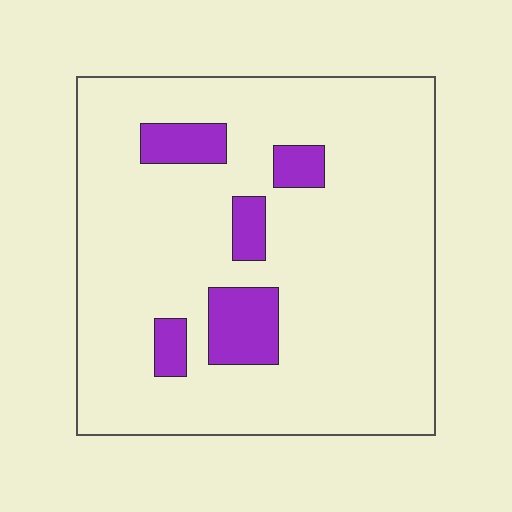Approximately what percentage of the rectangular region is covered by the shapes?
Approximately 10%.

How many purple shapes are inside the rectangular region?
5.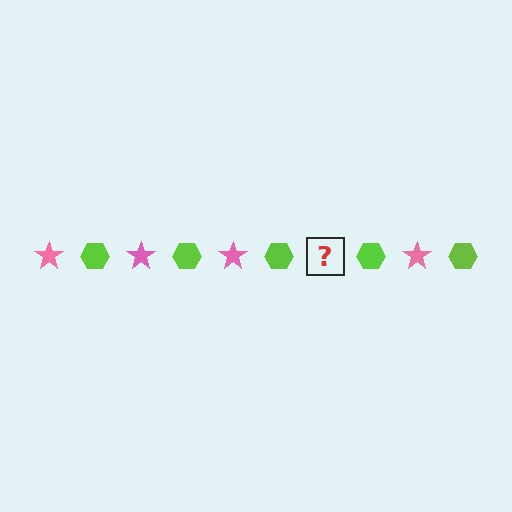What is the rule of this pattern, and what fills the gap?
The rule is that the pattern alternates between pink star and lime hexagon. The gap should be filled with a pink star.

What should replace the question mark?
The question mark should be replaced with a pink star.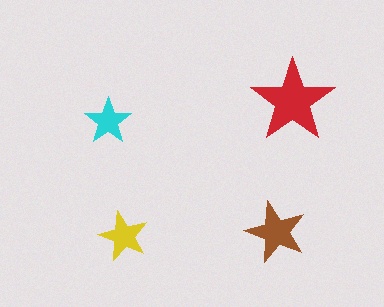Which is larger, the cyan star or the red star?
The red one.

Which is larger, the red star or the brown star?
The red one.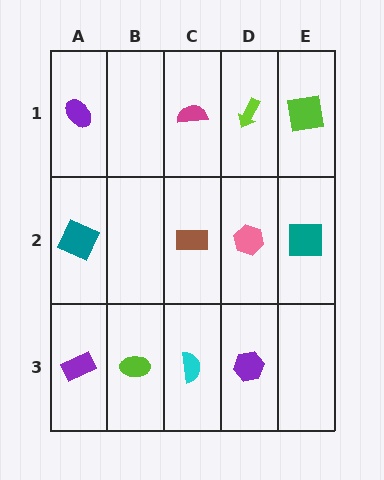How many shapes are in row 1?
4 shapes.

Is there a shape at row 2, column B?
No, that cell is empty.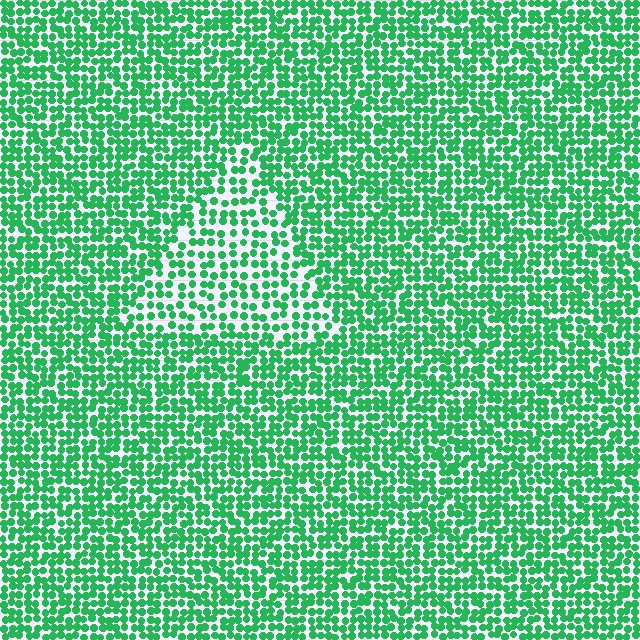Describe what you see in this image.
The image contains small green elements arranged at two different densities. A triangle-shaped region is visible where the elements are less densely packed than the surrounding area.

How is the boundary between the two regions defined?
The boundary is defined by a change in element density (approximately 1.6x ratio). All elements are the same color, size, and shape.